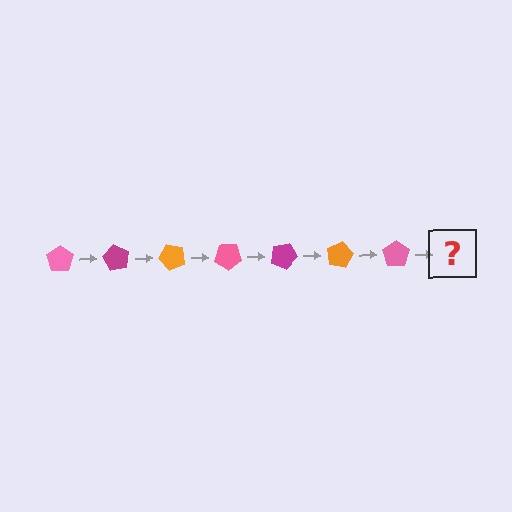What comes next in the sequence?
The next element should be a magenta pentagon, rotated 420 degrees from the start.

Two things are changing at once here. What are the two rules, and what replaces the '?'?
The two rules are that it rotates 60 degrees each step and the color cycles through pink, magenta, and orange. The '?' should be a magenta pentagon, rotated 420 degrees from the start.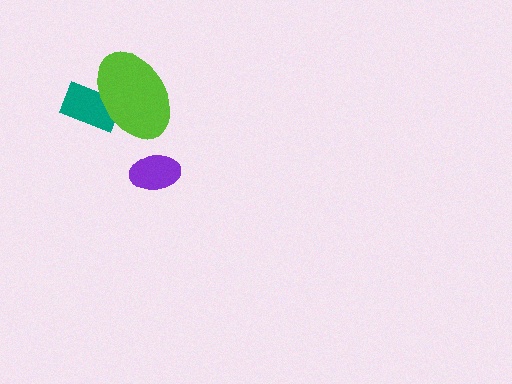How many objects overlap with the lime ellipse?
1 object overlaps with the lime ellipse.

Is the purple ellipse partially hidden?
No, no other shape covers it.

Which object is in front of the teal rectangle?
The lime ellipse is in front of the teal rectangle.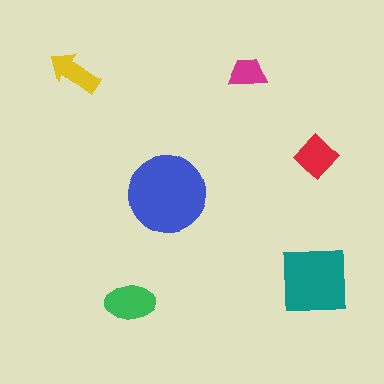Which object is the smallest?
The magenta trapezoid.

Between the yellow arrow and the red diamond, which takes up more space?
The red diamond.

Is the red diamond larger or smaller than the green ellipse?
Smaller.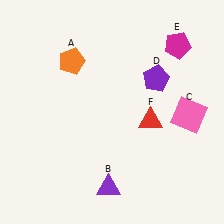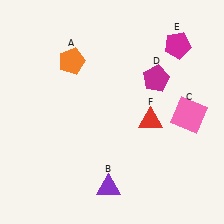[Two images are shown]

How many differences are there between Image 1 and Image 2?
There is 1 difference between the two images.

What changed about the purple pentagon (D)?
In Image 1, D is purple. In Image 2, it changed to magenta.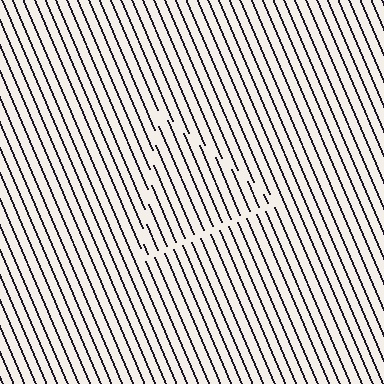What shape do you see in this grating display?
An illusory triangle. The interior of the shape contains the same grating, shifted by half a period — the contour is defined by the phase discontinuity where line-ends from the inner and outer gratings abut.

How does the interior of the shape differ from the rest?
The interior of the shape contains the same grating, shifted by half a period — the contour is defined by the phase discontinuity where line-ends from the inner and outer gratings abut.